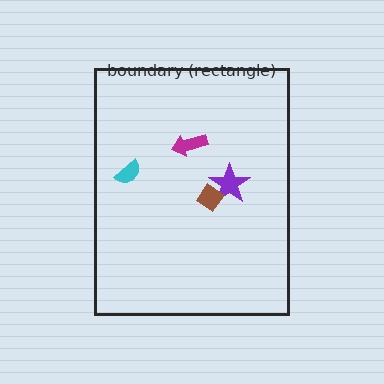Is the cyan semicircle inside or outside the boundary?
Inside.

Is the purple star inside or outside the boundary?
Inside.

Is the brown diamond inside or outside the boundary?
Inside.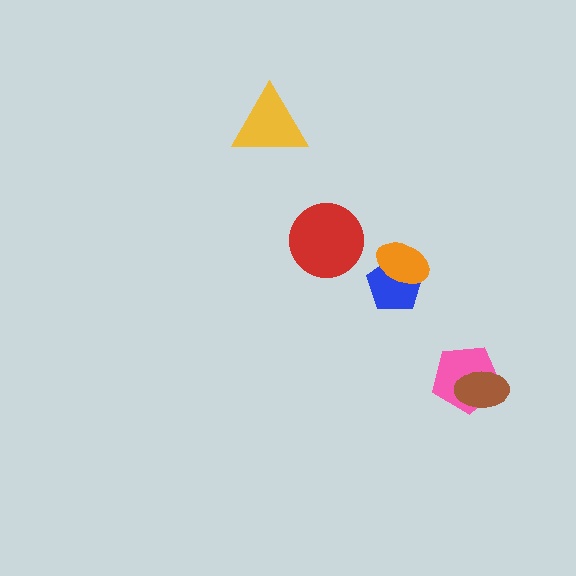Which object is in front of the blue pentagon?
The orange ellipse is in front of the blue pentagon.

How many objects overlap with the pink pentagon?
1 object overlaps with the pink pentagon.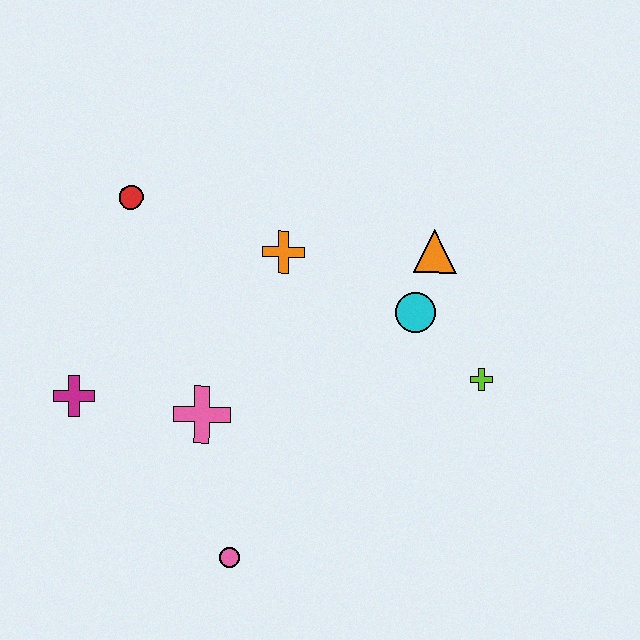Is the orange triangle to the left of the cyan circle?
No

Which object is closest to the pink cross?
The magenta cross is closest to the pink cross.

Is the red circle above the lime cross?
Yes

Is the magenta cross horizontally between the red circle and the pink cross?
No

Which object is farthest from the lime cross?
The magenta cross is farthest from the lime cross.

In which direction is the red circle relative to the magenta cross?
The red circle is above the magenta cross.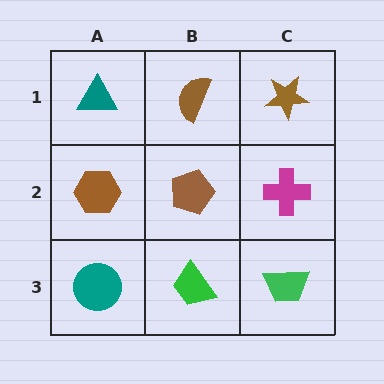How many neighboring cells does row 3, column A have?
2.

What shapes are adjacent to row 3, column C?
A magenta cross (row 2, column C), a green trapezoid (row 3, column B).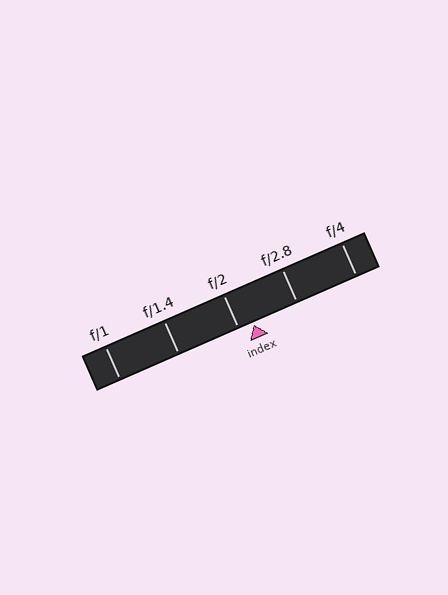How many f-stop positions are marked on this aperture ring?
There are 5 f-stop positions marked.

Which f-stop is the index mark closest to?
The index mark is closest to f/2.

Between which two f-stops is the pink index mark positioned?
The index mark is between f/2 and f/2.8.